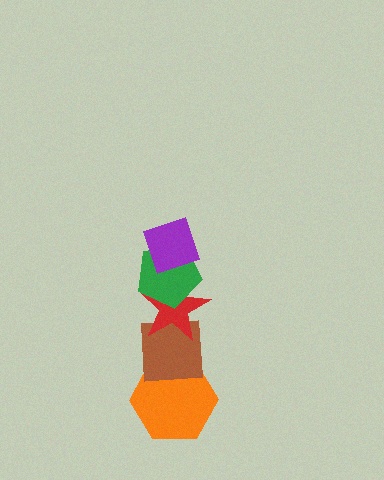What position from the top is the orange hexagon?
The orange hexagon is 5th from the top.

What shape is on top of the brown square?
The red star is on top of the brown square.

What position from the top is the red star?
The red star is 3rd from the top.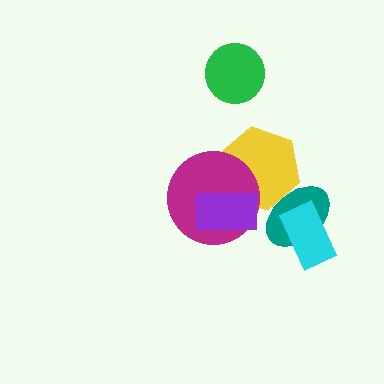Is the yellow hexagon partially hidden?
Yes, it is partially covered by another shape.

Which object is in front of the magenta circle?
The purple rectangle is in front of the magenta circle.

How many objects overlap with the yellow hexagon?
3 objects overlap with the yellow hexagon.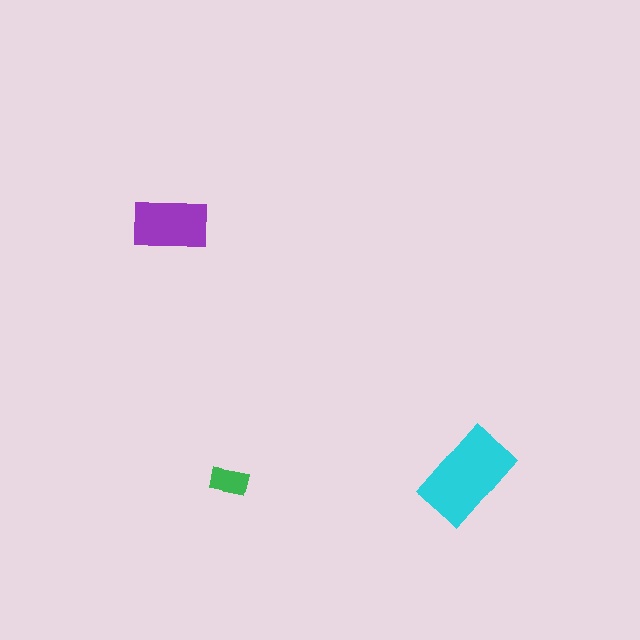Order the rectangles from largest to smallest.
the cyan one, the purple one, the green one.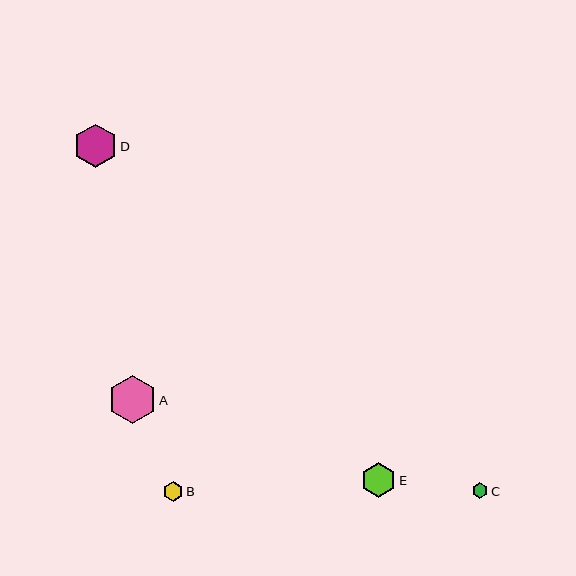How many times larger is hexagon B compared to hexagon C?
Hexagon B is approximately 1.3 times the size of hexagon C.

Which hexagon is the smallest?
Hexagon C is the smallest with a size of approximately 16 pixels.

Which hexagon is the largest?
Hexagon A is the largest with a size of approximately 48 pixels.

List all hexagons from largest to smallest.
From largest to smallest: A, D, E, B, C.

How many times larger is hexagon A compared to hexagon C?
Hexagon A is approximately 3.1 times the size of hexagon C.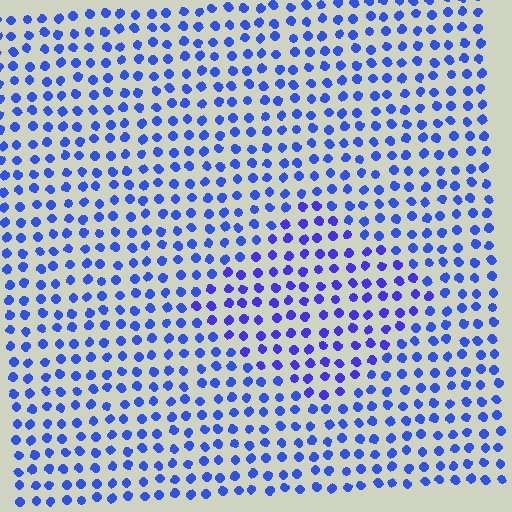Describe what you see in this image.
The image is filled with small blue elements in a uniform arrangement. A diamond-shaped region is visible where the elements are tinted to a slightly different hue, forming a subtle color boundary.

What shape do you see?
I see a diamond.